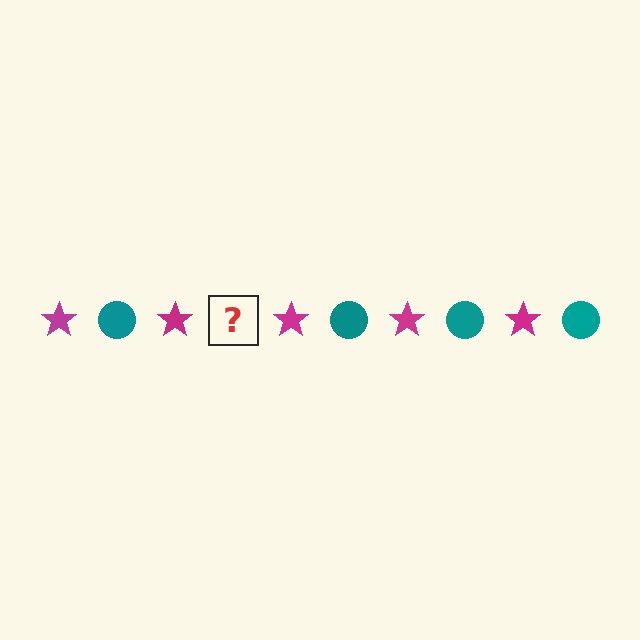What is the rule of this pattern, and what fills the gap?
The rule is that the pattern alternates between magenta star and teal circle. The gap should be filled with a teal circle.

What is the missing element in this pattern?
The missing element is a teal circle.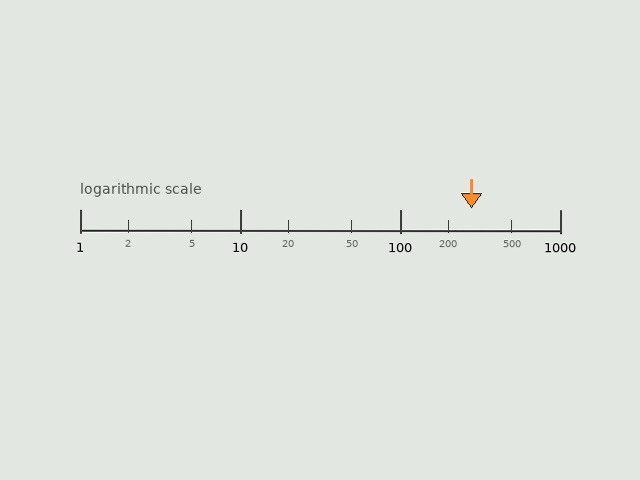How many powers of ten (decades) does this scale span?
The scale spans 3 decades, from 1 to 1000.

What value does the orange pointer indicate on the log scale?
The pointer indicates approximately 280.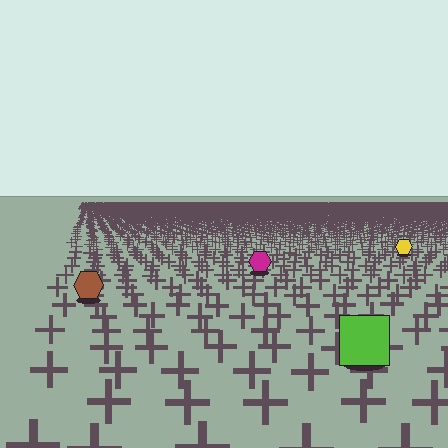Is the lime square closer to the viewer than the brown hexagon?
Yes. The lime square is closer — you can tell from the texture gradient: the ground texture is coarser near it.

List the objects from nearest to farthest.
From nearest to farthest: the lime square, the brown hexagon, the magenta hexagon, the yellow hexagon.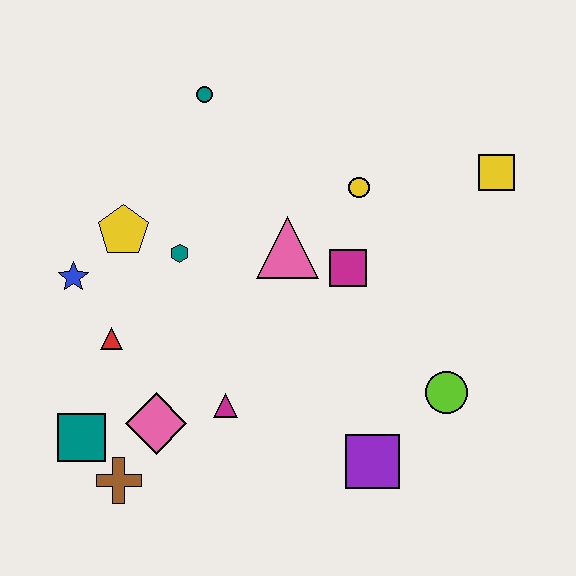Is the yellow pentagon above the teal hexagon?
Yes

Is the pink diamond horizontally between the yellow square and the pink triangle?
No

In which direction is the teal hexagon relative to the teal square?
The teal hexagon is above the teal square.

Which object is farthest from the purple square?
The teal circle is farthest from the purple square.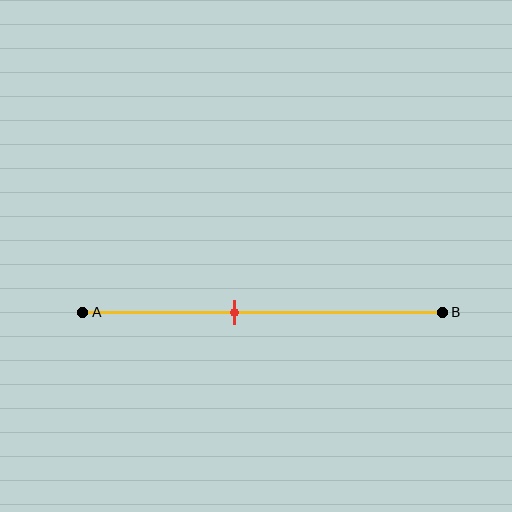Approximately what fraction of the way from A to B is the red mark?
The red mark is approximately 40% of the way from A to B.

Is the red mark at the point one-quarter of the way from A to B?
No, the mark is at about 40% from A, not at the 25% one-quarter point.